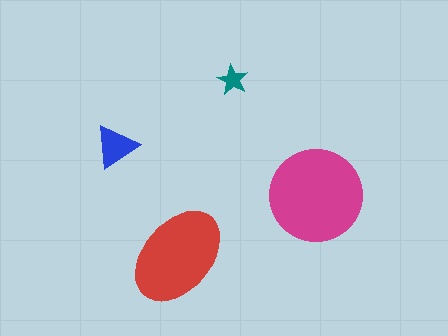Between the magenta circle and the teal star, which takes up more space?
The magenta circle.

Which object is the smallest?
The teal star.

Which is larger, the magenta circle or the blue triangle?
The magenta circle.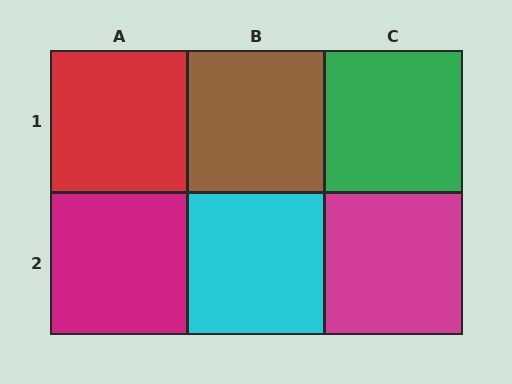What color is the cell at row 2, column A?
Magenta.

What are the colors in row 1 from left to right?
Red, brown, green.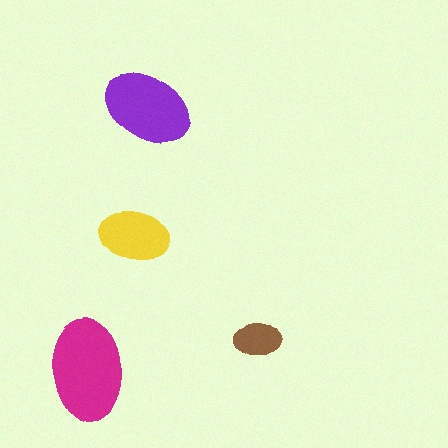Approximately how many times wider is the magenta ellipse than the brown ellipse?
About 2 times wider.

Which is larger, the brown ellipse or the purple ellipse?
The purple one.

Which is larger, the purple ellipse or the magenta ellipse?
The magenta one.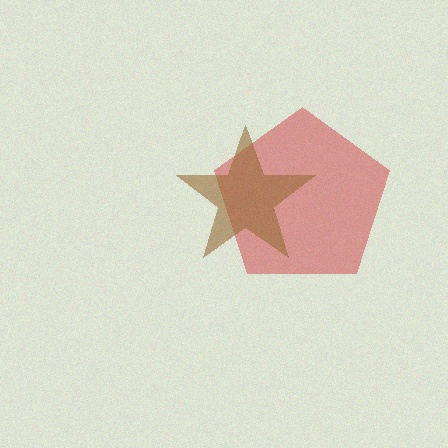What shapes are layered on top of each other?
The layered shapes are: a red pentagon, a brown star.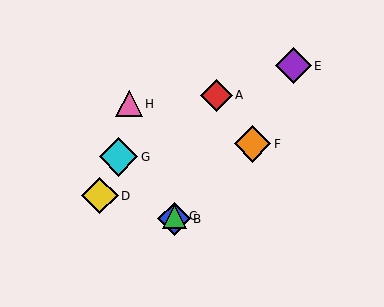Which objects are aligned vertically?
Objects B, C are aligned vertically.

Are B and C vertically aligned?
Yes, both are at x≈174.